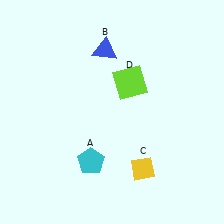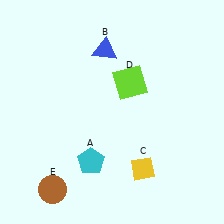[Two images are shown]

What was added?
A brown circle (E) was added in Image 2.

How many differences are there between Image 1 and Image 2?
There is 1 difference between the two images.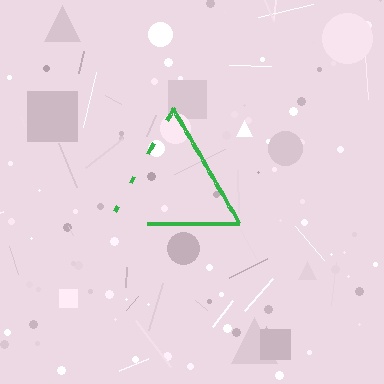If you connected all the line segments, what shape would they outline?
They would outline a triangle.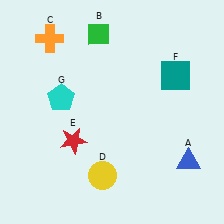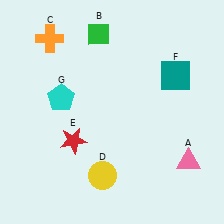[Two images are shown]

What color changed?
The triangle (A) changed from blue in Image 1 to pink in Image 2.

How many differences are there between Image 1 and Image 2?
There is 1 difference between the two images.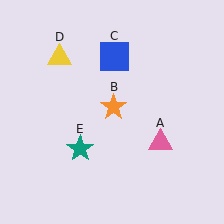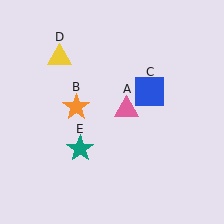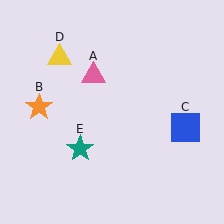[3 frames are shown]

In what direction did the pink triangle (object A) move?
The pink triangle (object A) moved up and to the left.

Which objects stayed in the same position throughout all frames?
Yellow triangle (object D) and teal star (object E) remained stationary.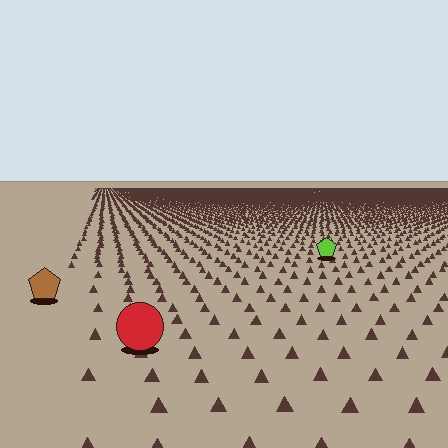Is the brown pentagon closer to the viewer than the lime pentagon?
Yes. The brown pentagon is closer — you can tell from the texture gradient: the ground texture is coarser near it.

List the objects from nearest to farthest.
From nearest to farthest: the red circle, the brown pentagon, the lime pentagon.